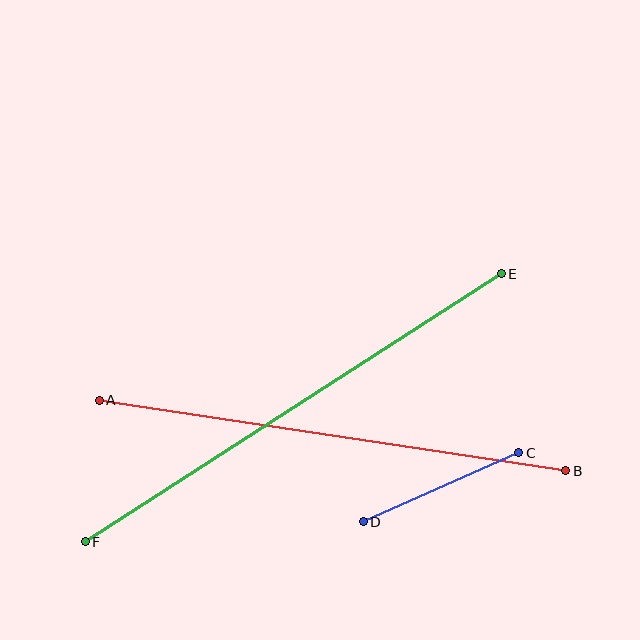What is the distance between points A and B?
The distance is approximately 472 pixels.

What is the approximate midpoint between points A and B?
The midpoint is at approximately (332, 435) pixels.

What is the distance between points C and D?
The distance is approximately 170 pixels.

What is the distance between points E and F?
The distance is approximately 495 pixels.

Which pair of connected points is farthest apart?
Points E and F are farthest apart.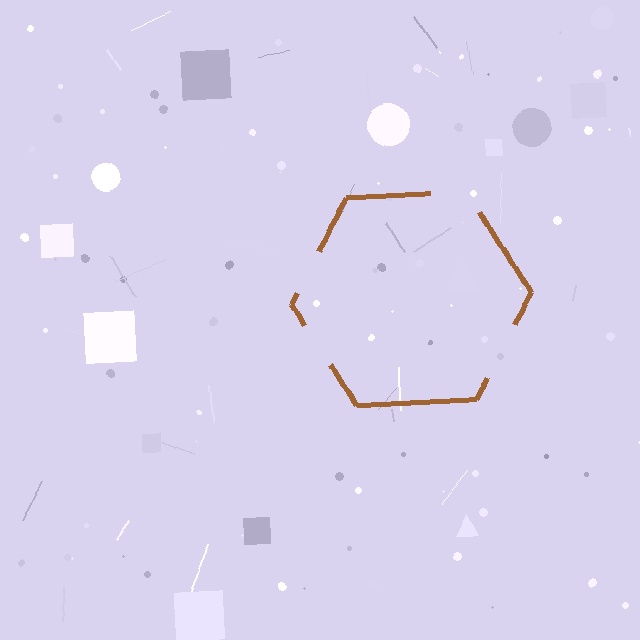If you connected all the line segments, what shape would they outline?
They would outline a hexagon.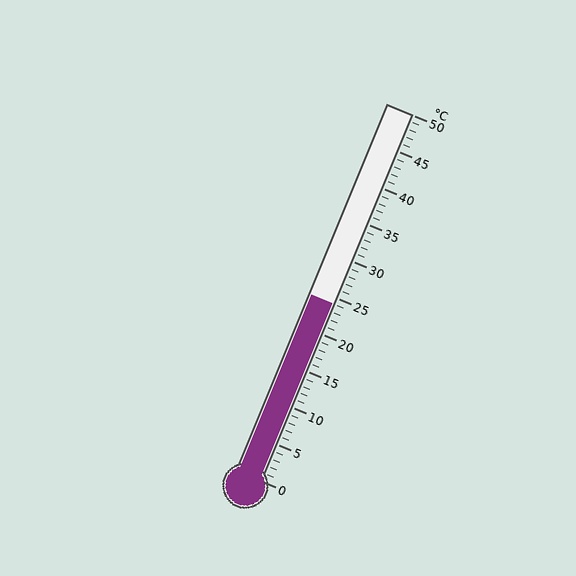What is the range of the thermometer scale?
The thermometer scale ranges from 0°C to 50°C.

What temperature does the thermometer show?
The thermometer shows approximately 24°C.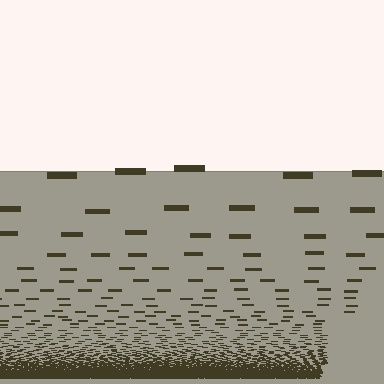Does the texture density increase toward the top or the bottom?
Density increases toward the bottom.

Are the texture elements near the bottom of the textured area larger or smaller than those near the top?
Smaller. The gradient is inverted — elements near the bottom are smaller and denser.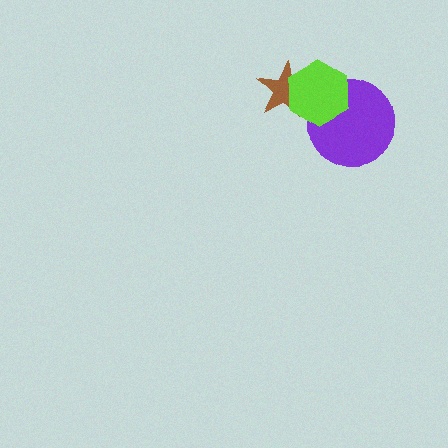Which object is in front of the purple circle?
The lime hexagon is in front of the purple circle.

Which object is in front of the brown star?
The lime hexagon is in front of the brown star.